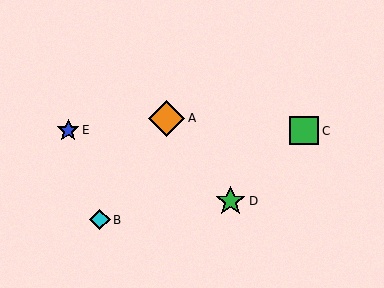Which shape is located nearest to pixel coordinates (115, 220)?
The cyan diamond (labeled B) at (100, 220) is nearest to that location.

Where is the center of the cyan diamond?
The center of the cyan diamond is at (100, 220).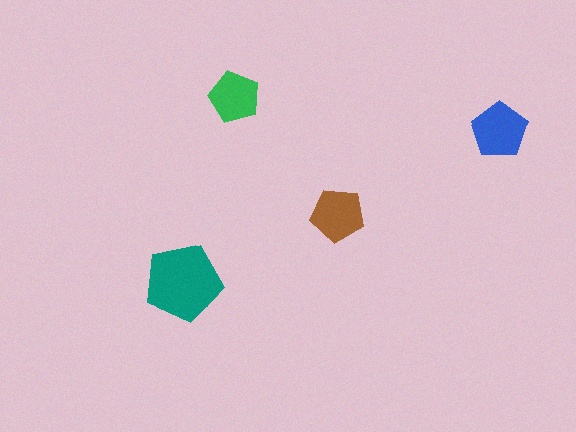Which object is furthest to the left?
The teal pentagon is leftmost.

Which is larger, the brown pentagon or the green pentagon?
The brown one.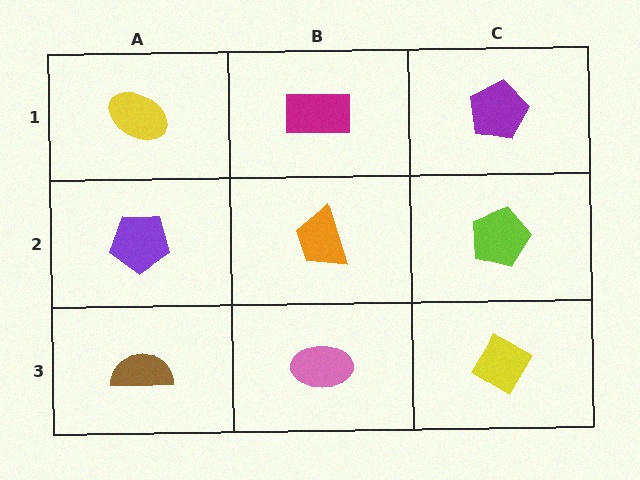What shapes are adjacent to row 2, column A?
A yellow ellipse (row 1, column A), a brown semicircle (row 3, column A), an orange trapezoid (row 2, column B).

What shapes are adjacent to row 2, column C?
A purple pentagon (row 1, column C), a yellow diamond (row 3, column C), an orange trapezoid (row 2, column B).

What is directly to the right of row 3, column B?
A yellow diamond.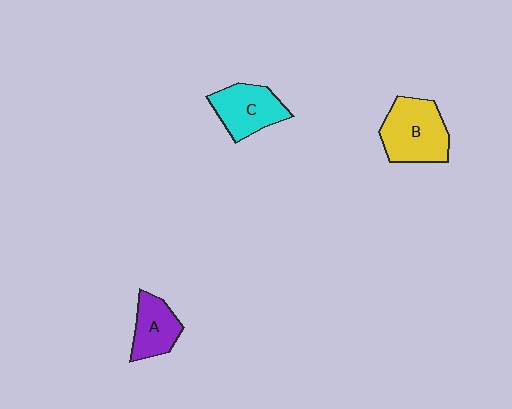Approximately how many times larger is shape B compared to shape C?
Approximately 1.3 times.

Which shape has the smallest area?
Shape A (purple).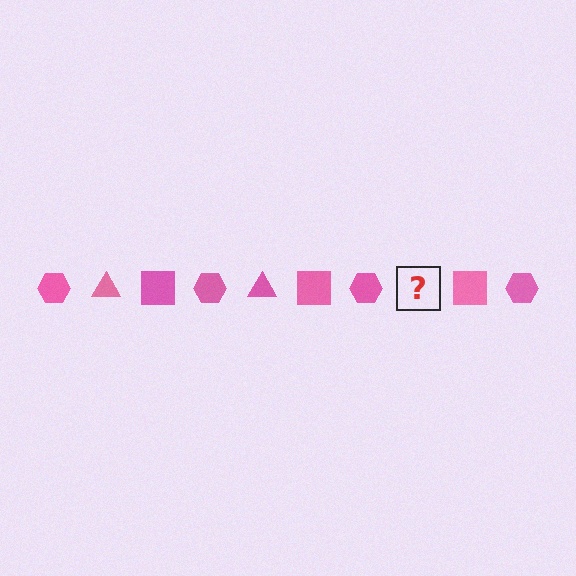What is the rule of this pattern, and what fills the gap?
The rule is that the pattern cycles through hexagon, triangle, square shapes in pink. The gap should be filled with a pink triangle.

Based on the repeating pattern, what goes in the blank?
The blank should be a pink triangle.